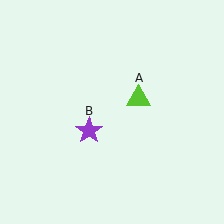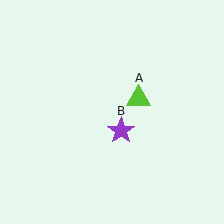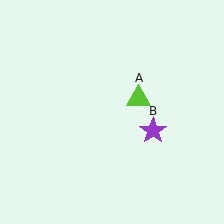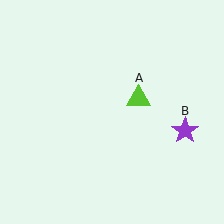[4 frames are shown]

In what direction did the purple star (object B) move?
The purple star (object B) moved right.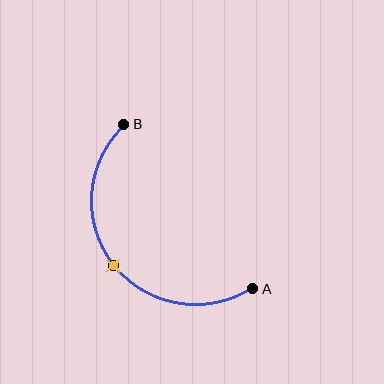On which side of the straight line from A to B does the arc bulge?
The arc bulges below and to the left of the straight line connecting A and B.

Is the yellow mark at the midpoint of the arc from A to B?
Yes. The yellow mark lies on the arc at equal arc-length from both A and B — it is the arc midpoint.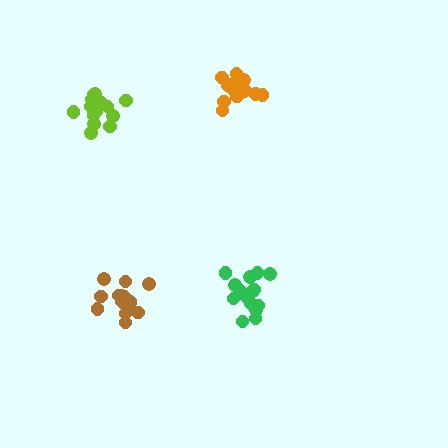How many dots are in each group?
Group 1: 16 dots, Group 2: 17 dots, Group 3: 16 dots, Group 4: 16 dots (65 total).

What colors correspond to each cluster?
The clusters are colored: brown, orange, green, lime.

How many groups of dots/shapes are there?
There are 4 groups.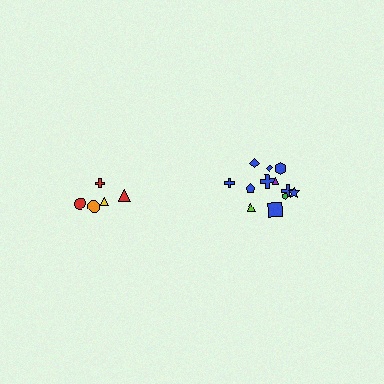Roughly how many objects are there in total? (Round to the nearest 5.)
Roughly 15 objects in total.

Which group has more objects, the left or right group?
The right group.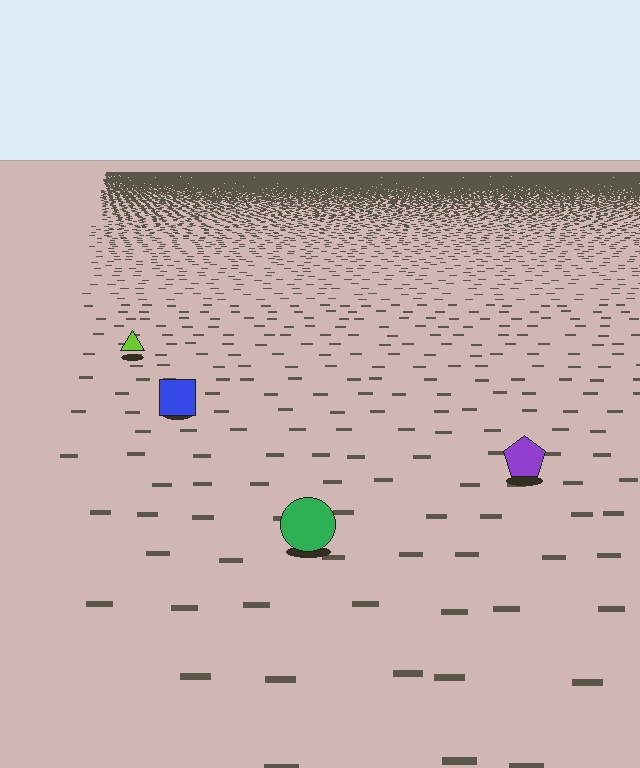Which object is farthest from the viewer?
The lime triangle is farthest from the viewer. It appears smaller and the ground texture around it is denser.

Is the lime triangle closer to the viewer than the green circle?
No. The green circle is closer — you can tell from the texture gradient: the ground texture is coarser near it.